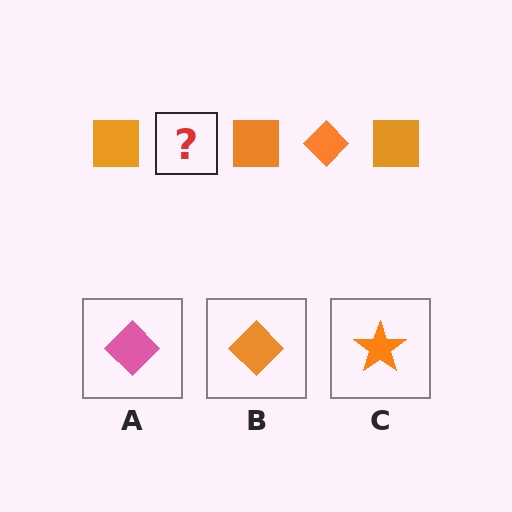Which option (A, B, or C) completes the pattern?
B.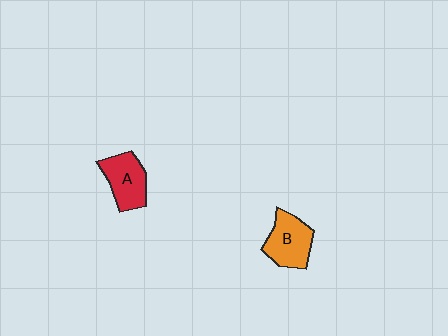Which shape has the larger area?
Shape B (orange).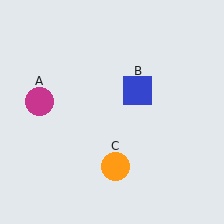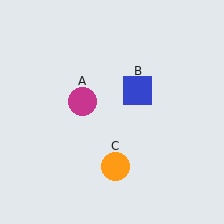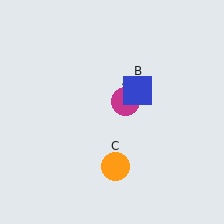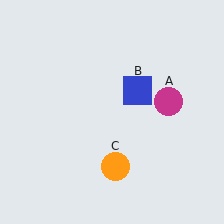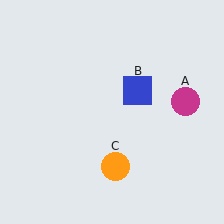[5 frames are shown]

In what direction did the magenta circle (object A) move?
The magenta circle (object A) moved right.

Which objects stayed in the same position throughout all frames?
Blue square (object B) and orange circle (object C) remained stationary.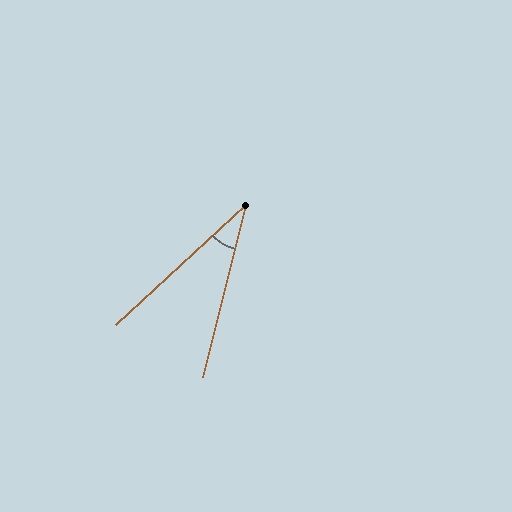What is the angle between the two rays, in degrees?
Approximately 33 degrees.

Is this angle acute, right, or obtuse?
It is acute.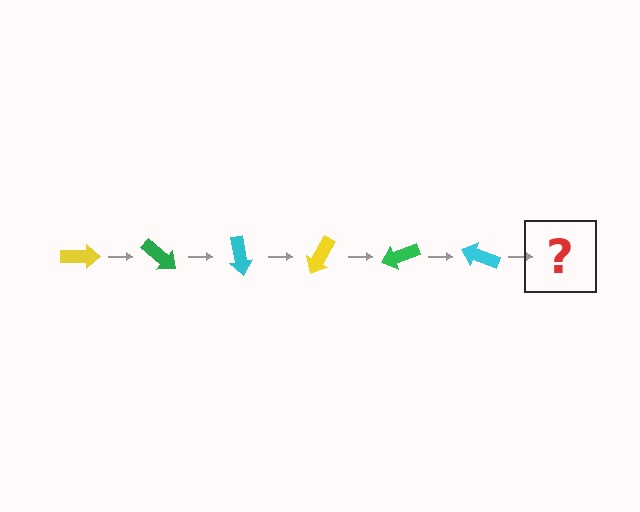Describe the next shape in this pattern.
It should be a yellow arrow, rotated 240 degrees from the start.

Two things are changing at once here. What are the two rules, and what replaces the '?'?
The two rules are that it rotates 40 degrees each step and the color cycles through yellow, green, and cyan. The '?' should be a yellow arrow, rotated 240 degrees from the start.